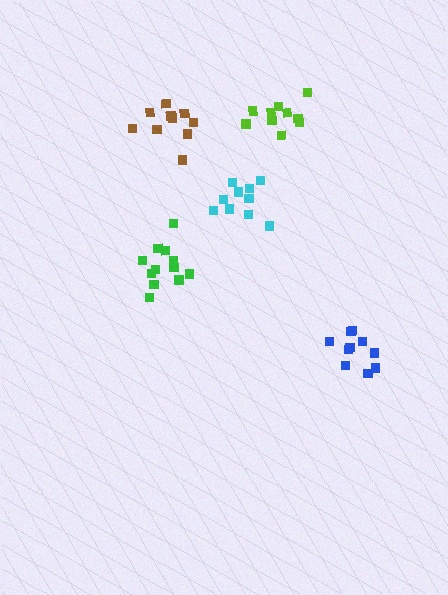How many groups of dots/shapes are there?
There are 5 groups.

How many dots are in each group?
Group 1: 11 dots, Group 2: 10 dots, Group 3: 12 dots, Group 4: 11 dots, Group 5: 10 dots (54 total).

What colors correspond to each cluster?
The clusters are colored: brown, lime, green, cyan, blue.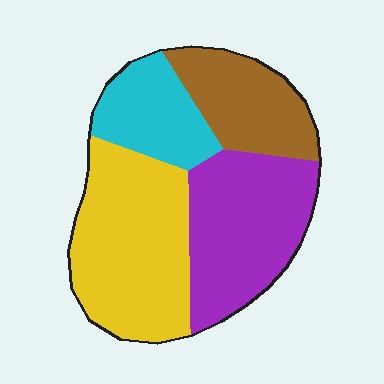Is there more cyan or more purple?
Purple.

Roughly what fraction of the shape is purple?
Purple takes up between a quarter and a half of the shape.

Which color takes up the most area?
Yellow, at roughly 35%.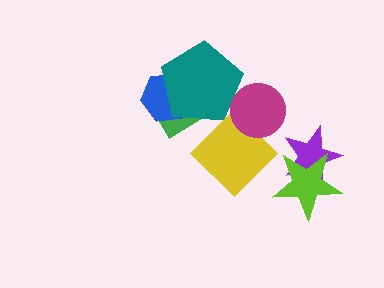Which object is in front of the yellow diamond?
The magenta circle is in front of the yellow diamond.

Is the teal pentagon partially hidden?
Yes, it is partially covered by another shape.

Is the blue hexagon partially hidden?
Yes, it is partially covered by another shape.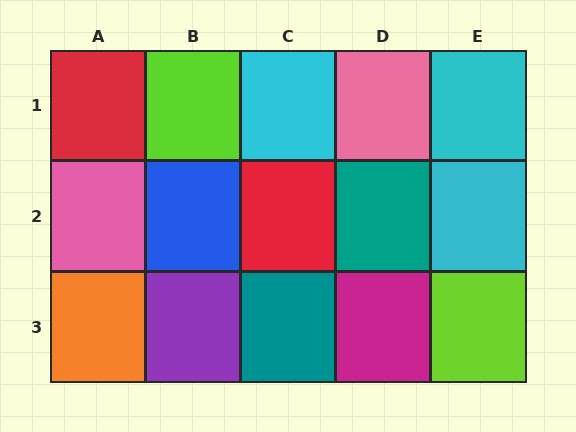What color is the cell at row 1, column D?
Pink.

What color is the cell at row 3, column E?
Lime.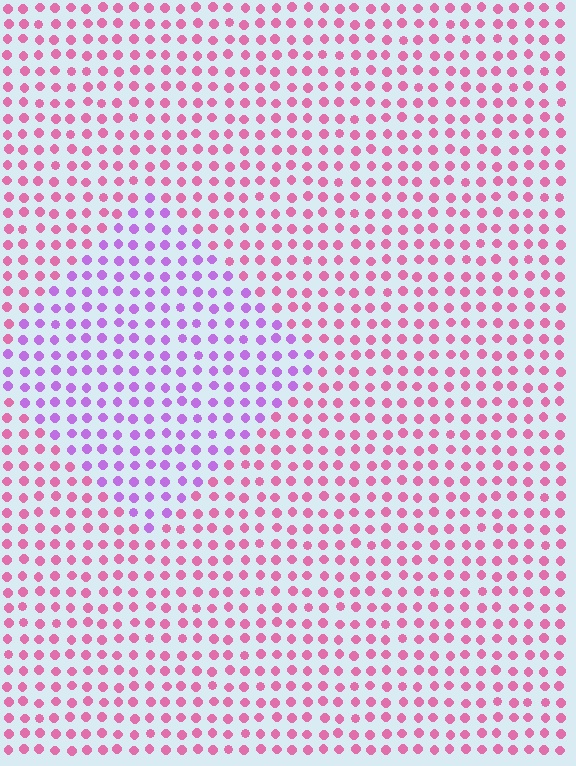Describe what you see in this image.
The image is filled with small pink elements in a uniform arrangement. A diamond-shaped region is visible where the elements are tinted to a slightly different hue, forming a subtle color boundary.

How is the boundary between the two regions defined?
The boundary is defined purely by a slight shift in hue (about 46 degrees). Spacing, size, and orientation are identical on both sides.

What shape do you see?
I see a diamond.